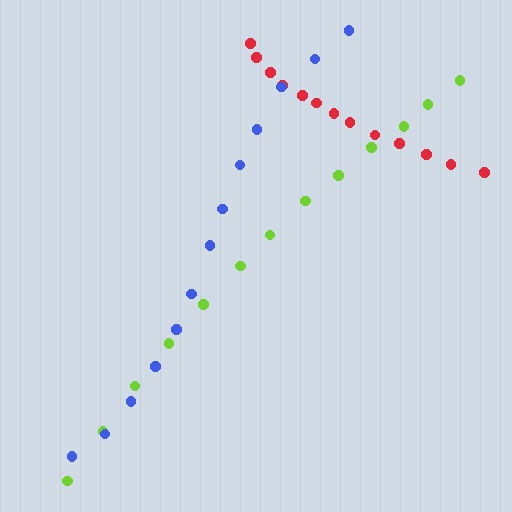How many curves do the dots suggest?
There are 3 distinct paths.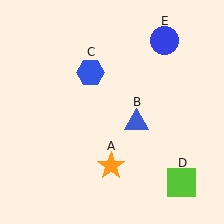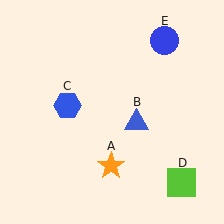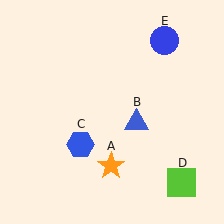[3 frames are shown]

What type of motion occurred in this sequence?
The blue hexagon (object C) rotated counterclockwise around the center of the scene.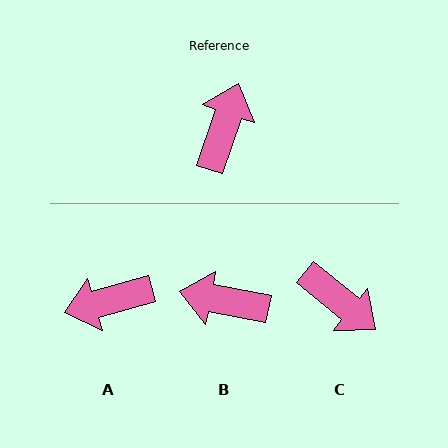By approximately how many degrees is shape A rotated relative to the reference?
Approximately 125 degrees counter-clockwise.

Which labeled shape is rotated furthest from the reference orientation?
A, about 125 degrees away.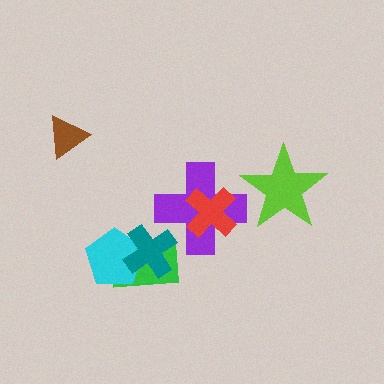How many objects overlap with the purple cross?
2 objects overlap with the purple cross.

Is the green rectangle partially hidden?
Yes, it is partially covered by another shape.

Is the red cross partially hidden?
No, no other shape covers it.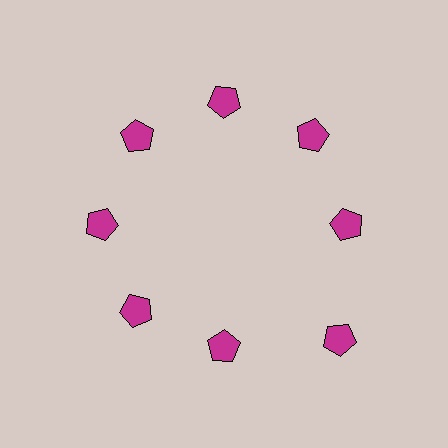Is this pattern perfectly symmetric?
No. The 8 magenta pentagons are arranged in a ring, but one element near the 4 o'clock position is pushed outward from the center, breaking the 8-fold rotational symmetry.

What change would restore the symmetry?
The symmetry would be restored by moving it inward, back onto the ring so that all 8 pentagons sit at equal angles and equal distance from the center.